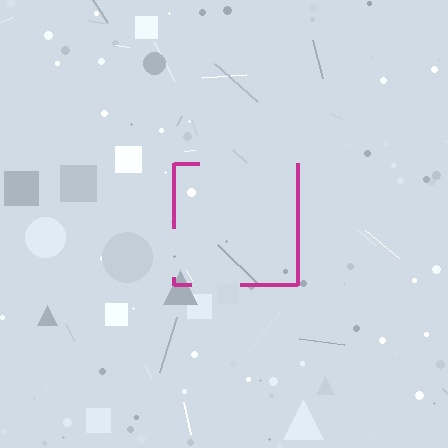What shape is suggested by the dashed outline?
The dashed outline suggests a square.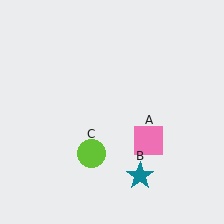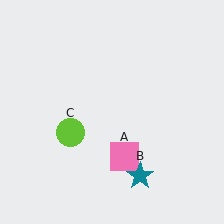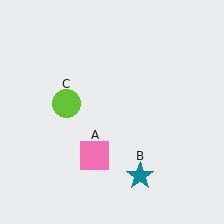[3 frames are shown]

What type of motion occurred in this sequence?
The pink square (object A), lime circle (object C) rotated clockwise around the center of the scene.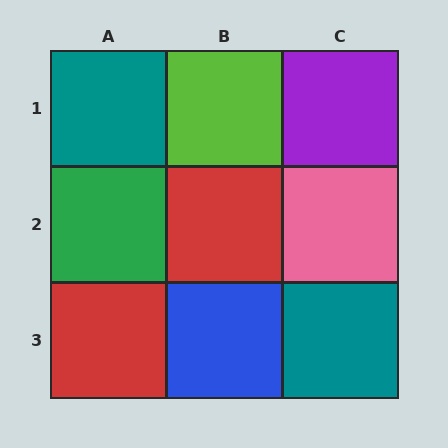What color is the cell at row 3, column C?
Teal.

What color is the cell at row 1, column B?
Lime.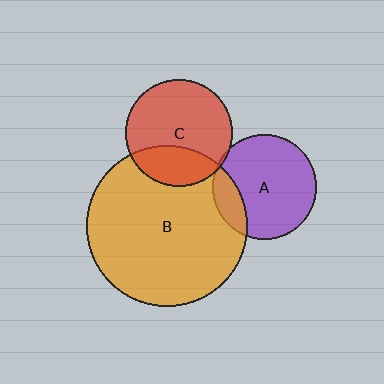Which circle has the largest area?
Circle B (orange).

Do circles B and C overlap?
Yes.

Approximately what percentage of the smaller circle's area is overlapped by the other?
Approximately 30%.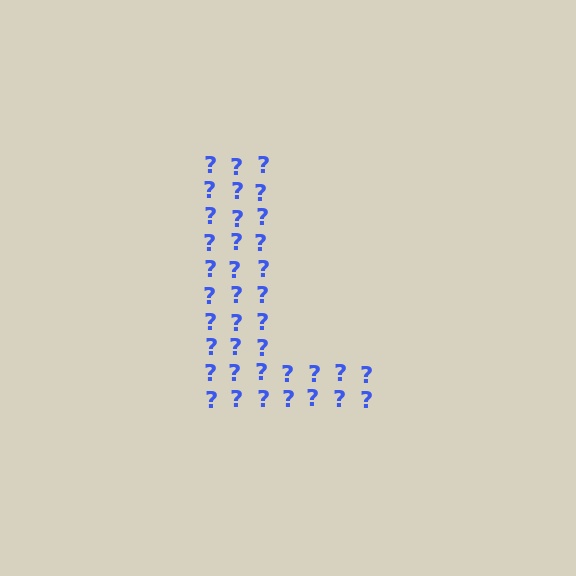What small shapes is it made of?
It is made of small question marks.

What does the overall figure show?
The overall figure shows the letter L.